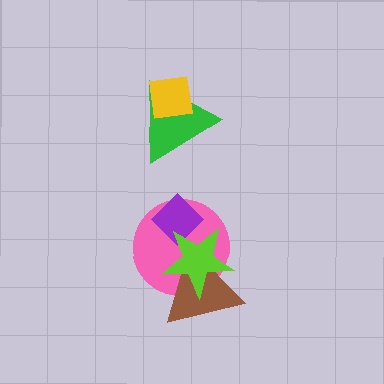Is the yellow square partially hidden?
No, no other shape covers it.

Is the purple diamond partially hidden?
Yes, it is partially covered by another shape.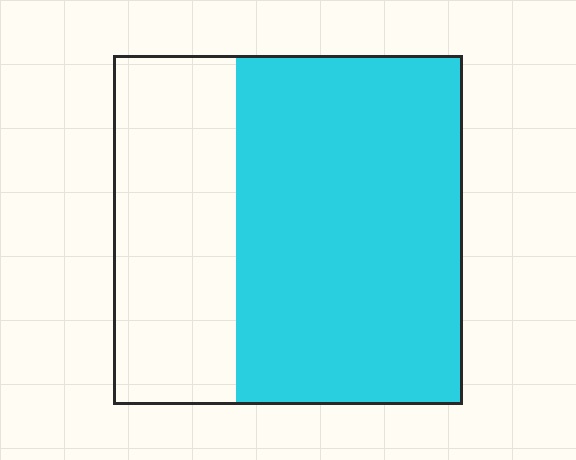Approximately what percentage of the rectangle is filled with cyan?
Approximately 65%.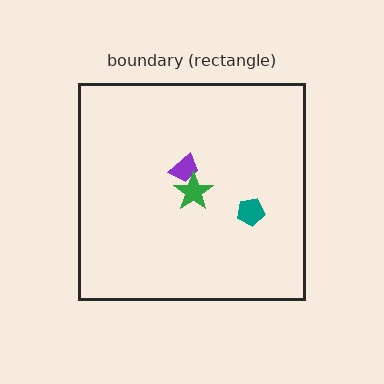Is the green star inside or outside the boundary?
Inside.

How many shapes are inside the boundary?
3 inside, 0 outside.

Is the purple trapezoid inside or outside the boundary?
Inside.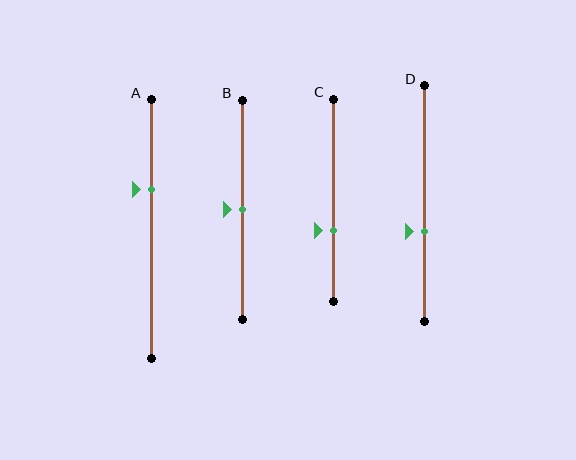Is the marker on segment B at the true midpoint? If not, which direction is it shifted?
Yes, the marker on segment B is at the true midpoint.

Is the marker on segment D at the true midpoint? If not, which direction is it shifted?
No, the marker on segment D is shifted downward by about 12% of the segment length.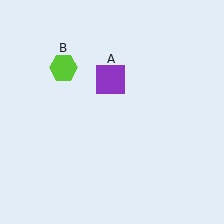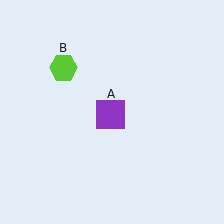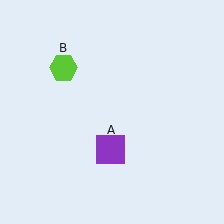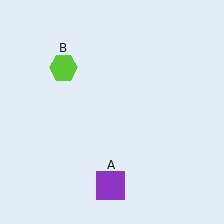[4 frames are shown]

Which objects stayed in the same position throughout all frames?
Lime hexagon (object B) remained stationary.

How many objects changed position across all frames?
1 object changed position: purple square (object A).